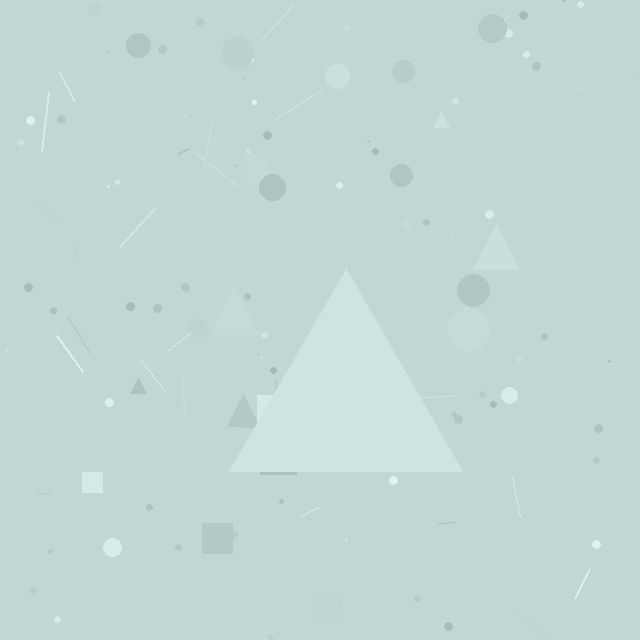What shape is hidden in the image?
A triangle is hidden in the image.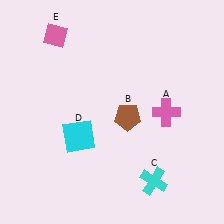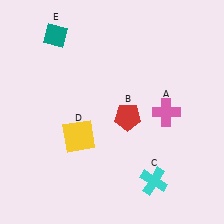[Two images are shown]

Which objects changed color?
B changed from brown to red. D changed from cyan to yellow. E changed from pink to teal.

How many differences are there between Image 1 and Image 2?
There are 3 differences between the two images.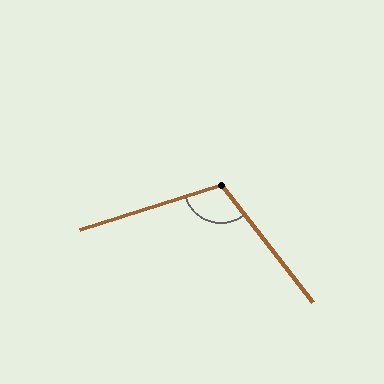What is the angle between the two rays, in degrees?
Approximately 110 degrees.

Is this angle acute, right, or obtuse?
It is obtuse.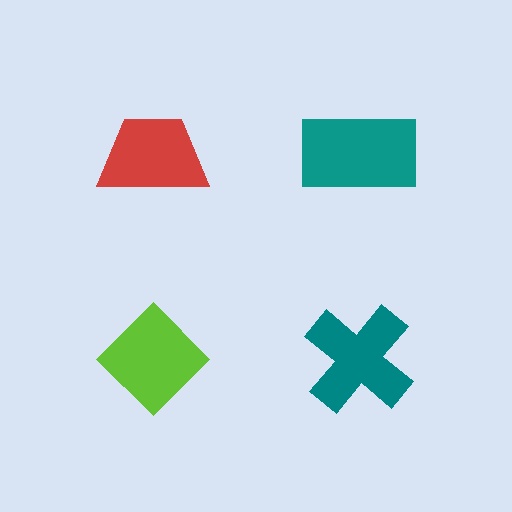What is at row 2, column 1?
A lime diamond.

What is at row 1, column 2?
A teal rectangle.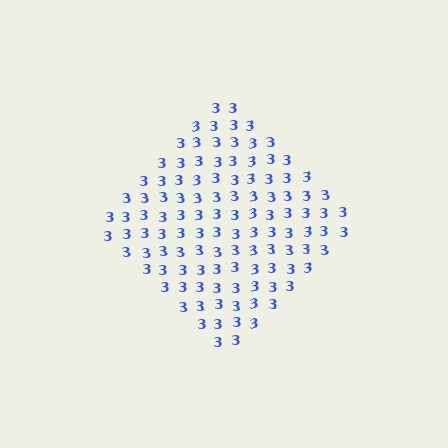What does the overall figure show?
The overall figure shows a diamond.